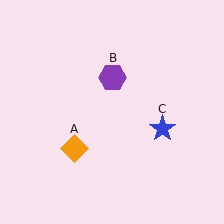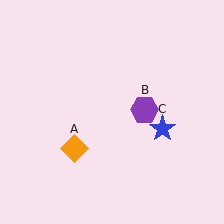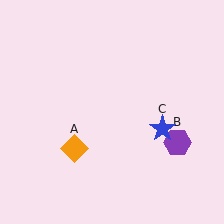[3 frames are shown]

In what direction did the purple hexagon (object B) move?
The purple hexagon (object B) moved down and to the right.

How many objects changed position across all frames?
1 object changed position: purple hexagon (object B).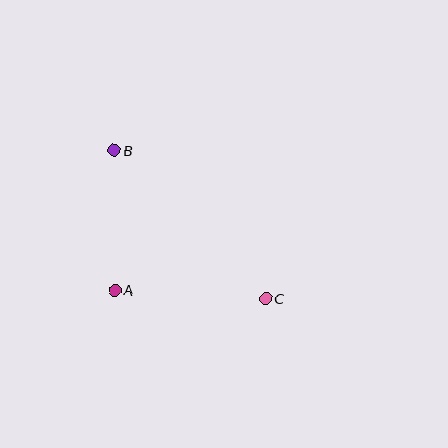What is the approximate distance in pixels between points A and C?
The distance between A and C is approximately 151 pixels.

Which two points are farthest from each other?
Points B and C are farthest from each other.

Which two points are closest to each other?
Points A and B are closest to each other.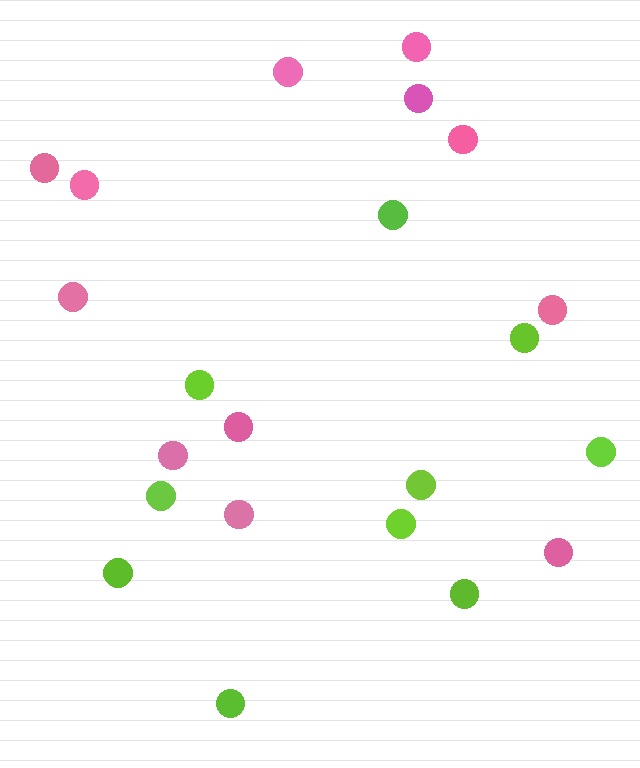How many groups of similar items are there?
There are 2 groups: one group of lime circles (10) and one group of pink circles (12).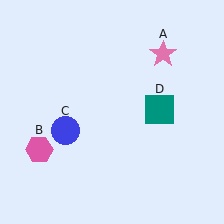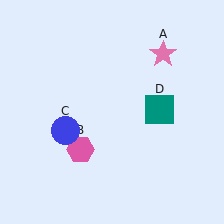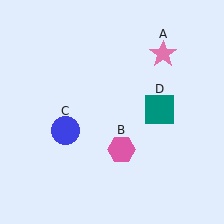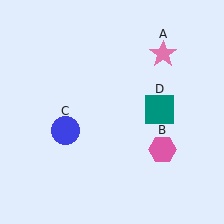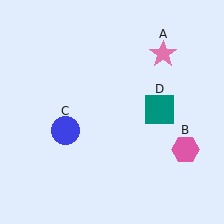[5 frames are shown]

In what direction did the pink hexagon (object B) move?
The pink hexagon (object B) moved right.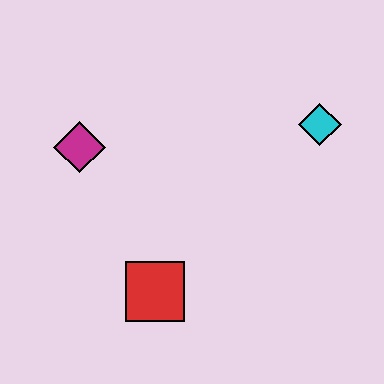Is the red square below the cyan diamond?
Yes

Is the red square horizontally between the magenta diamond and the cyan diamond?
Yes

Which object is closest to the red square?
The magenta diamond is closest to the red square.